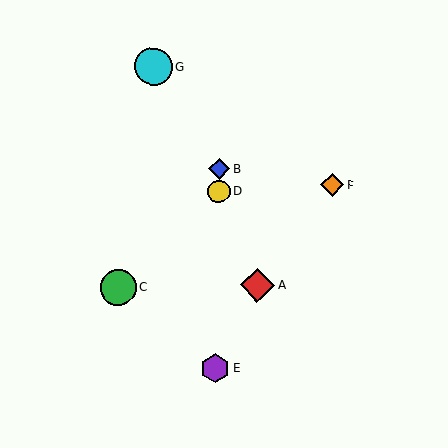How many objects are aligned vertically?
3 objects (B, D, E) are aligned vertically.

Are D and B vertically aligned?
Yes, both are at x≈219.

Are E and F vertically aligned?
No, E is at x≈215 and F is at x≈332.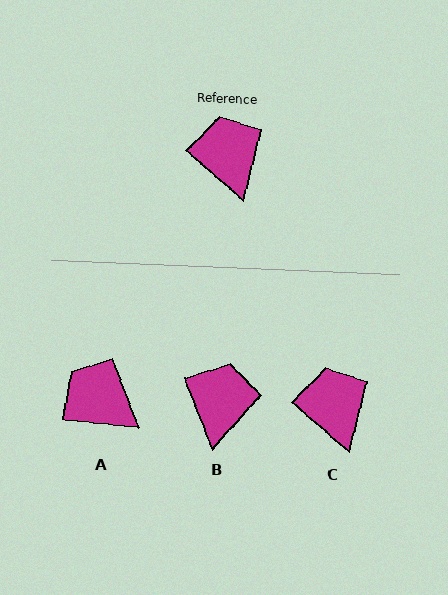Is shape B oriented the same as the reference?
No, it is off by about 28 degrees.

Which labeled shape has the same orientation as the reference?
C.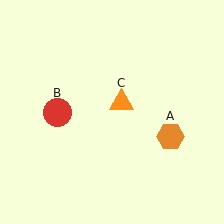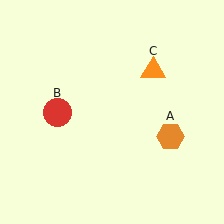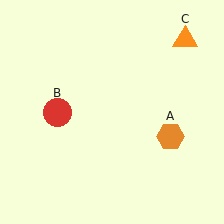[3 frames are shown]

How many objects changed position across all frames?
1 object changed position: orange triangle (object C).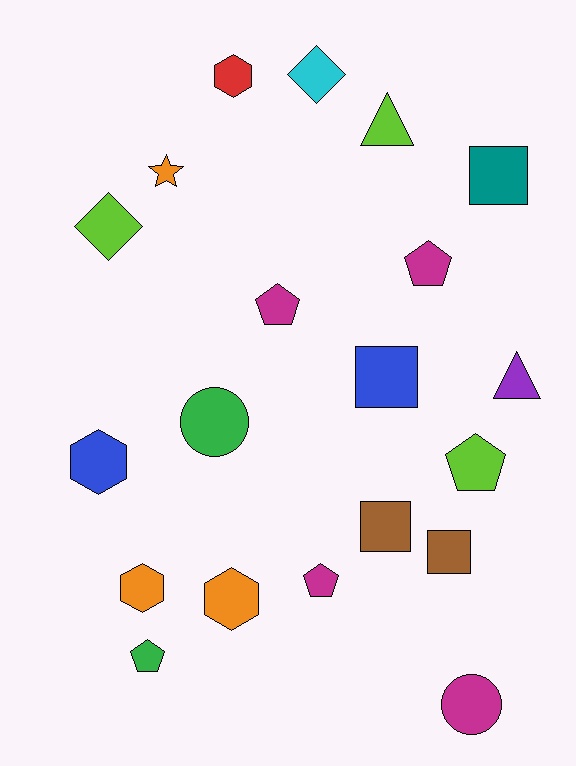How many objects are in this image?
There are 20 objects.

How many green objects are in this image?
There are 2 green objects.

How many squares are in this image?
There are 4 squares.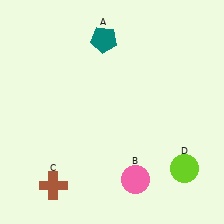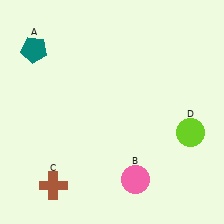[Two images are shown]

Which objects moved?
The objects that moved are: the teal pentagon (A), the lime circle (D).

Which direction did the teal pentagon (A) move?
The teal pentagon (A) moved left.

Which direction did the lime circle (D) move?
The lime circle (D) moved up.